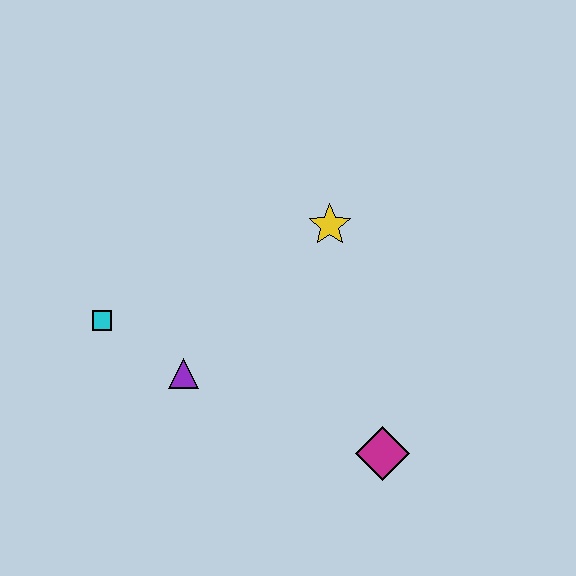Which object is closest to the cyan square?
The purple triangle is closest to the cyan square.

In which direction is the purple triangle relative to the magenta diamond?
The purple triangle is to the left of the magenta diamond.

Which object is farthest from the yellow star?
The cyan square is farthest from the yellow star.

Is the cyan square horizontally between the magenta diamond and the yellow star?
No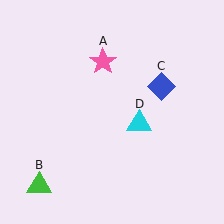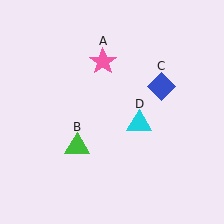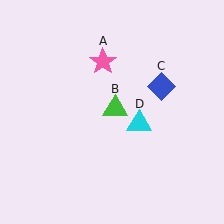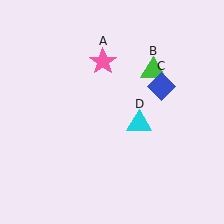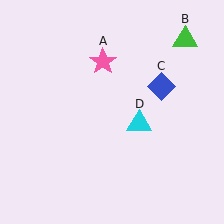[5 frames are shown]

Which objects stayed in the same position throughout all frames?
Pink star (object A) and blue diamond (object C) and cyan triangle (object D) remained stationary.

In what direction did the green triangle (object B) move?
The green triangle (object B) moved up and to the right.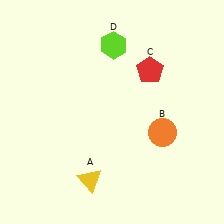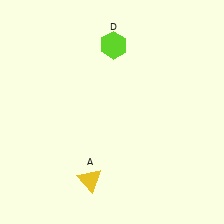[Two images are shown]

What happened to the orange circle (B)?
The orange circle (B) was removed in Image 2. It was in the bottom-right area of Image 1.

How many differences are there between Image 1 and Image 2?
There are 2 differences between the two images.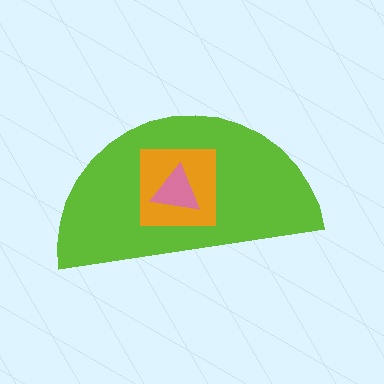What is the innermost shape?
The pink triangle.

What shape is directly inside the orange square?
The pink triangle.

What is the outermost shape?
The lime semicircle.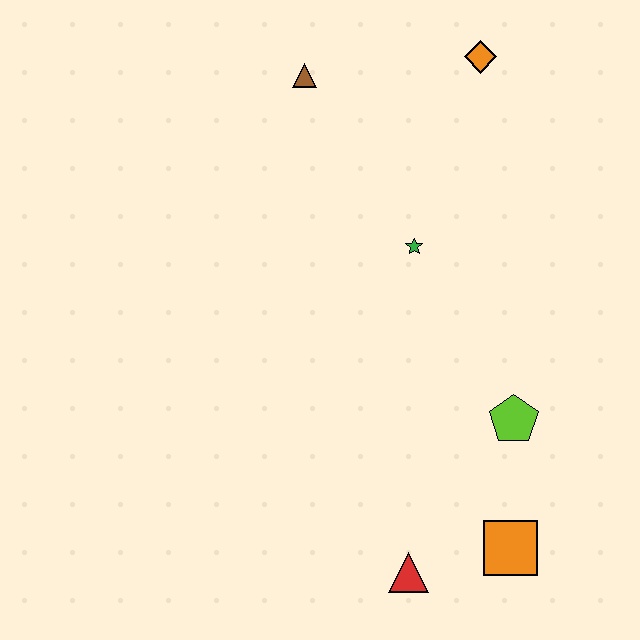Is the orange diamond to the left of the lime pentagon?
Yes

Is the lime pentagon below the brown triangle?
Yes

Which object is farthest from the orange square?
The brown triangle is farthest from the orange square.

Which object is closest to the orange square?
The red triangle is closest to the orange square.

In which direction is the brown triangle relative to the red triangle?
The brown triangle is above the red triangle.